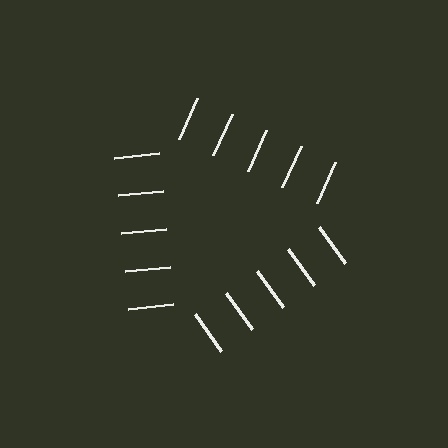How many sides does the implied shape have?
3 sides — the line-ends trace a triangle.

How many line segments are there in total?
15 — 5 along each of the 3 edges.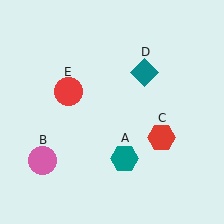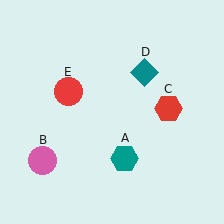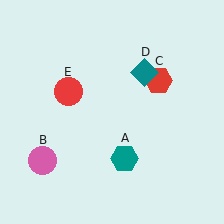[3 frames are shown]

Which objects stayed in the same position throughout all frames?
Teal hexagon (object A) and pink circle (object B) and teal diamond (object D) and red circle (object E) remained stationary.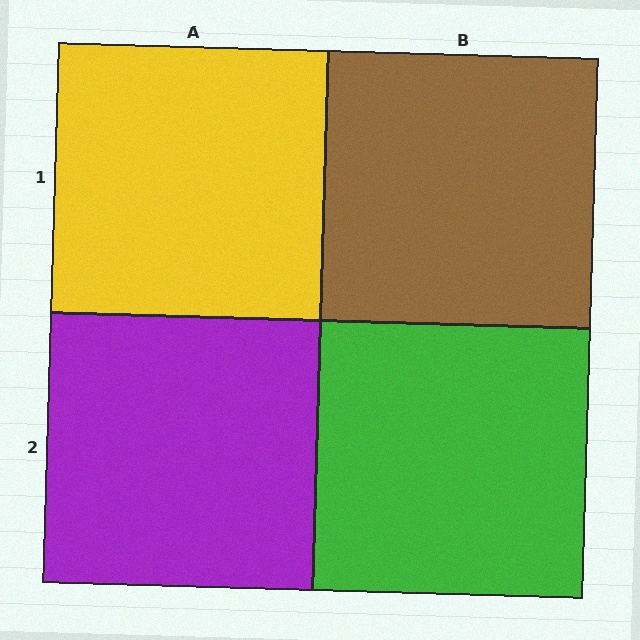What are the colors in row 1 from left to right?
Yellow, brown.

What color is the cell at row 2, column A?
Purple.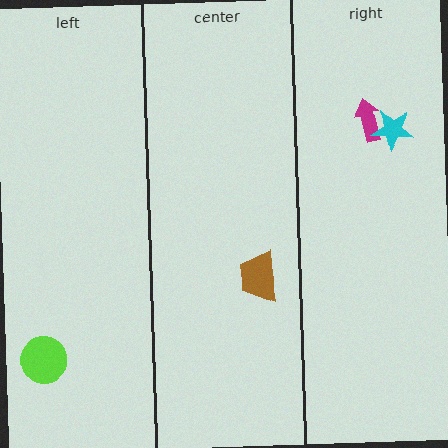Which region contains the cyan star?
The right region.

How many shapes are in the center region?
1.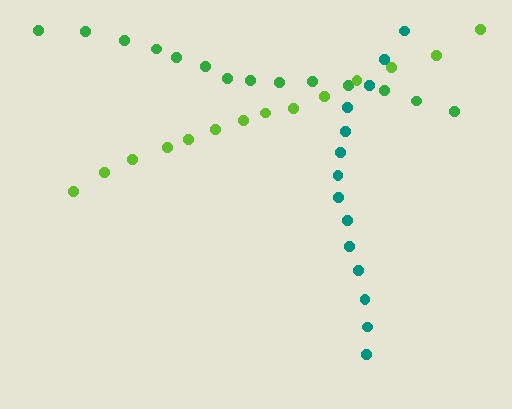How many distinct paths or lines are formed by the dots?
There are 3 distinct paths.